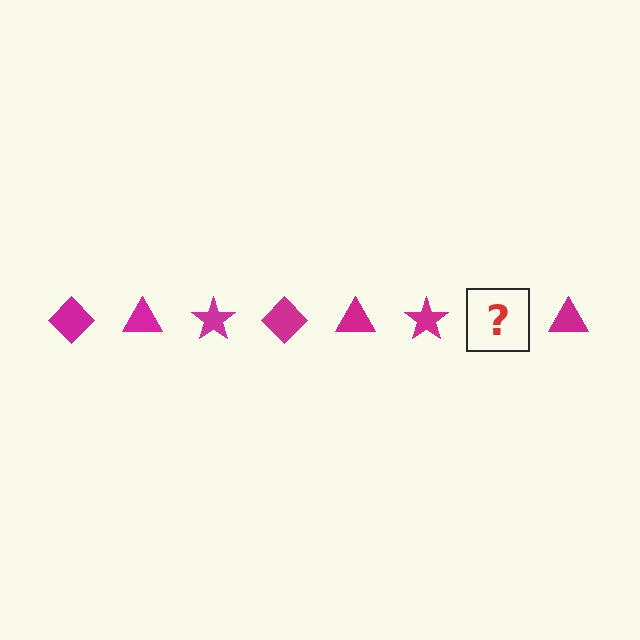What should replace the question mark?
The question mark should be replaced with a magenta diamond.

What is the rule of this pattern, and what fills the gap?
The rule is that the pattern cycles through diamond, triangle, star shapes in magenta. The gap should be filled with a magenta diamond.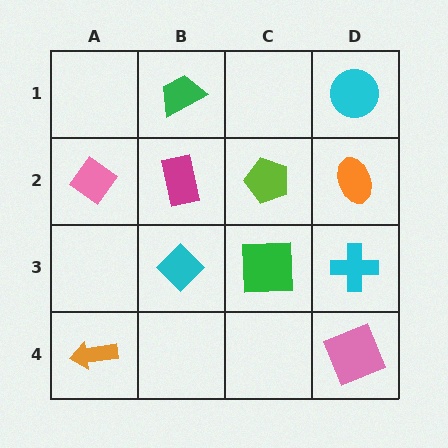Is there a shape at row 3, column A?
No, that cell is empty.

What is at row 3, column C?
A green square.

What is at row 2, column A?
A pink diamond.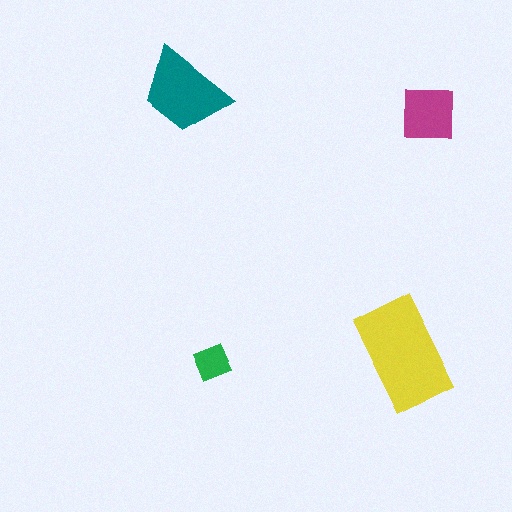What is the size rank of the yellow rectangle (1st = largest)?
1st.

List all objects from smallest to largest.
The green diamond, the magenta square, the teal trapezoid, the yellow rectangle.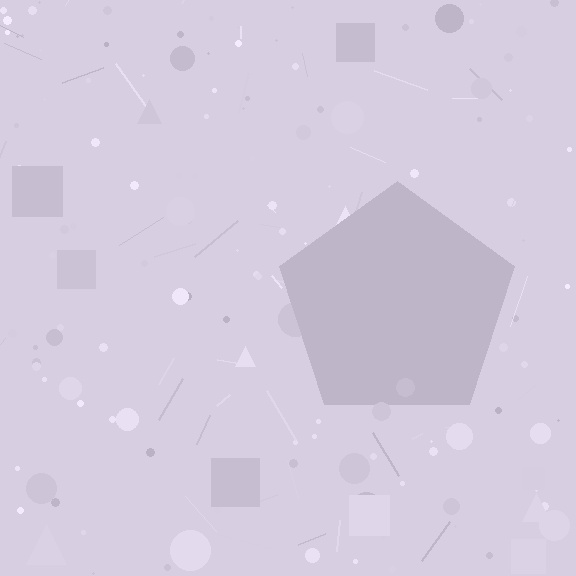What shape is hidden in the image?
A pentagon is hidden in the image.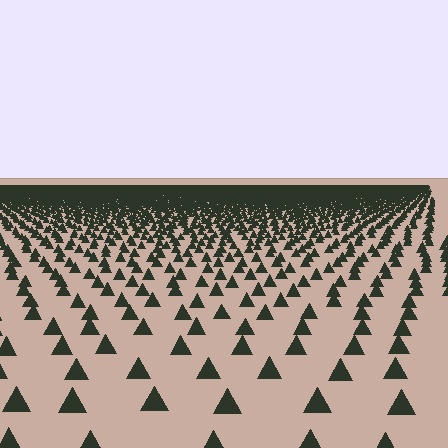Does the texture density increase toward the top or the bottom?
Density increases toward the top.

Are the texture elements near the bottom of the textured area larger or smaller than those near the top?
Larger. Near the bottom, elements are closer to the viewer and appear at a bigger on-screen size.